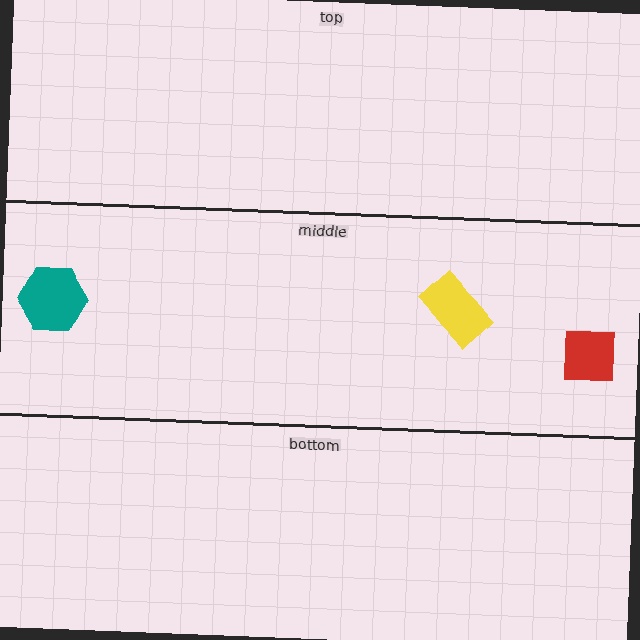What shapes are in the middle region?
The red square, the teal hexagon, the yellow rectangle.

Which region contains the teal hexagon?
The middle region.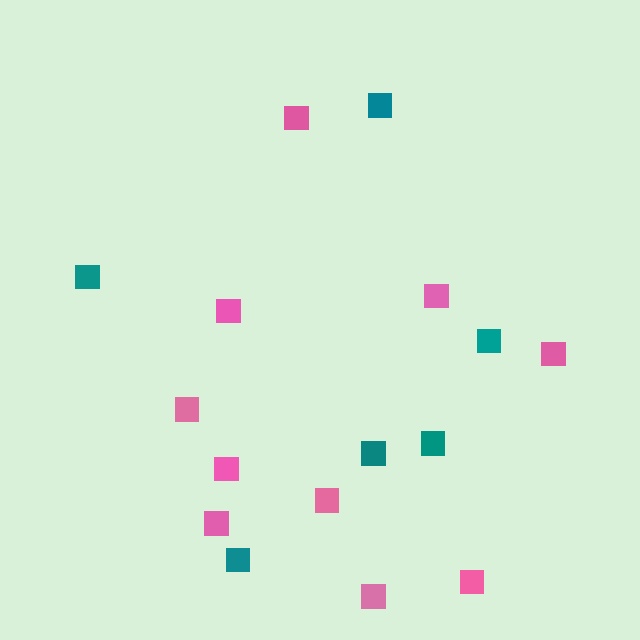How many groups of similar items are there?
There are 2 groups: one group of pink squares (10) and one group of teal squares (6).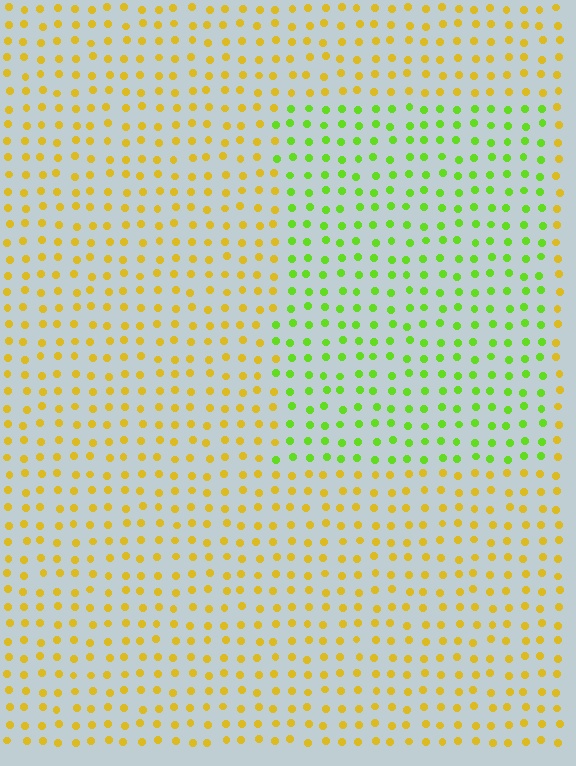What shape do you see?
I see a rectangle.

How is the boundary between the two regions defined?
The boundary is defined purely by a slight shift in hue (about 50 degrees). Spacing, size, and orientation are identical on both sides.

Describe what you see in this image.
The image is filled with small yellow elements in a uniform arrangement. A rectangle-shaped region is visible where the elements are tinted to a slightly different hue, forming a subtle color boundary.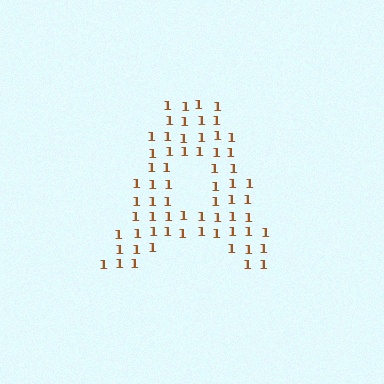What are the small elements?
The small elements are digit 1's.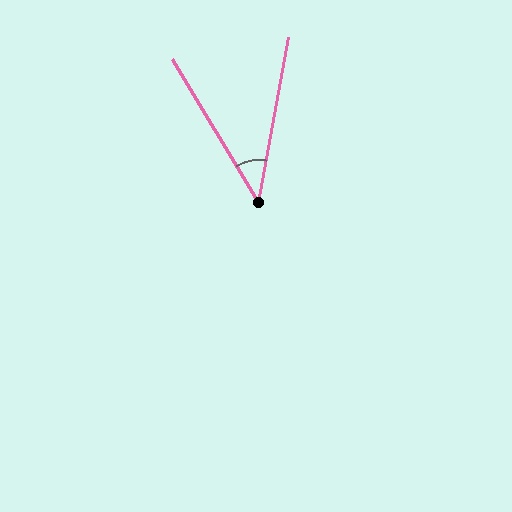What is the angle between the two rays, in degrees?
Approximately 41 degrees.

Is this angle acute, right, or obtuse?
It is acute.